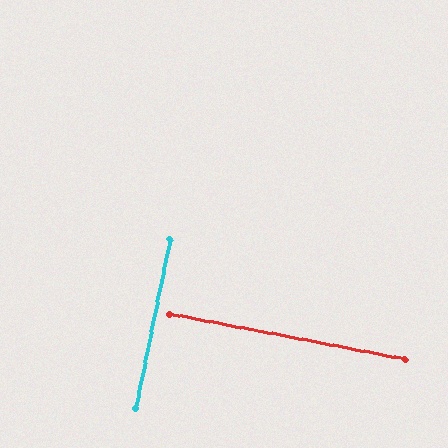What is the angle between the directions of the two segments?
Approximately 90 degrees.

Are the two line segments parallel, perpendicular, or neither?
Perpendicular — they meet at approximately 90°.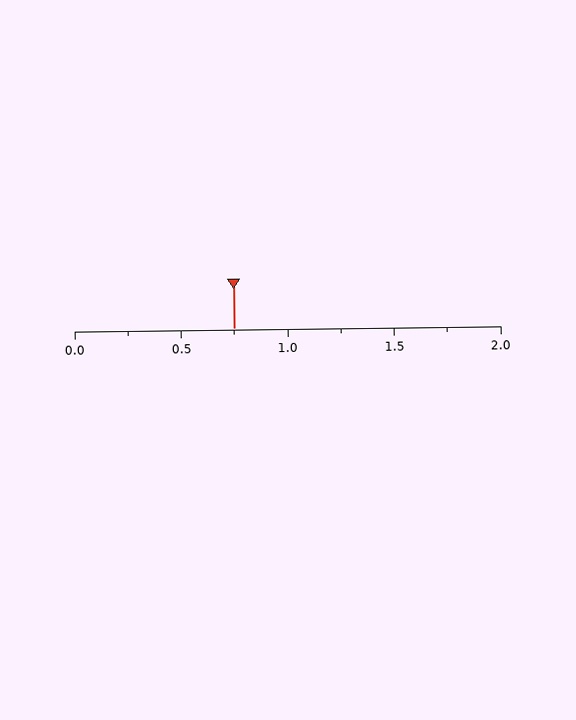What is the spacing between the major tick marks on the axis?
The major ticks are spaced 0.5 apart.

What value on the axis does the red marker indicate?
The marker indicates approximately 0.75.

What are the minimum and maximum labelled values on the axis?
The axis runs from 0.0 to 2.0.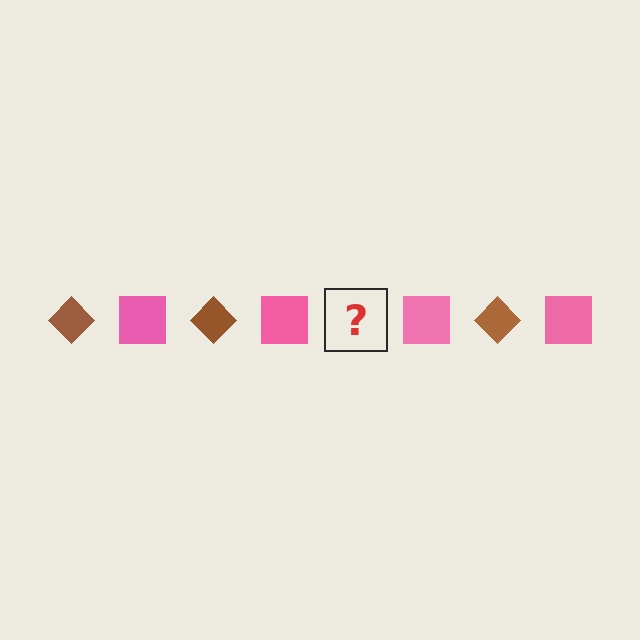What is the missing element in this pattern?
The missing element is a brown diamond.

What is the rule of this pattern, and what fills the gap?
The rule is that the pattern alternates between brown diamond and pink square. The gap should be filled with a brown diamond.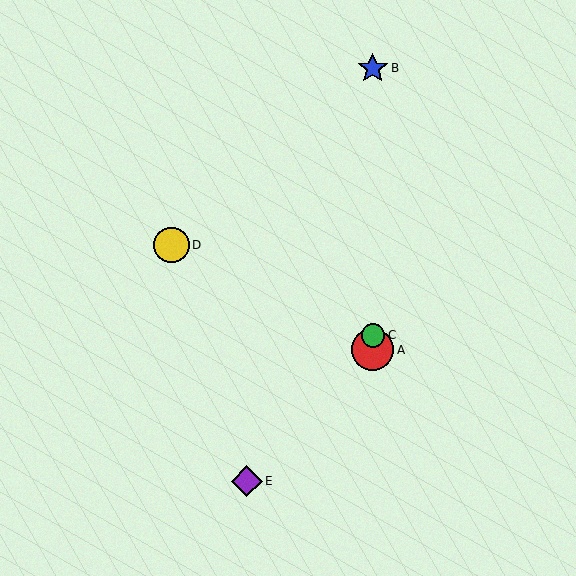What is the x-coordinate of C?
Object C is at x≈373.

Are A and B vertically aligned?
Yes, both are at x≈373.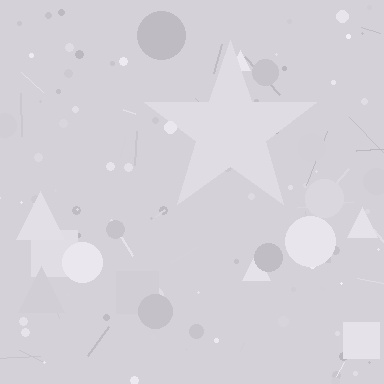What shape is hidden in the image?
A star is hidden in the image.